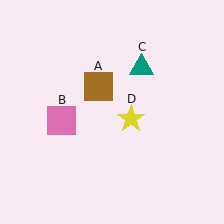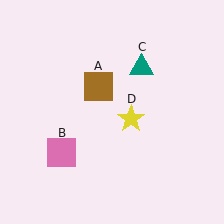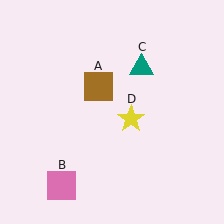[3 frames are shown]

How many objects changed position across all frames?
1 object changed position: pink square (object B).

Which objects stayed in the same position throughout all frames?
Brown square (object A) and teal triangle (object C) and yellow star (object D) remained stationary.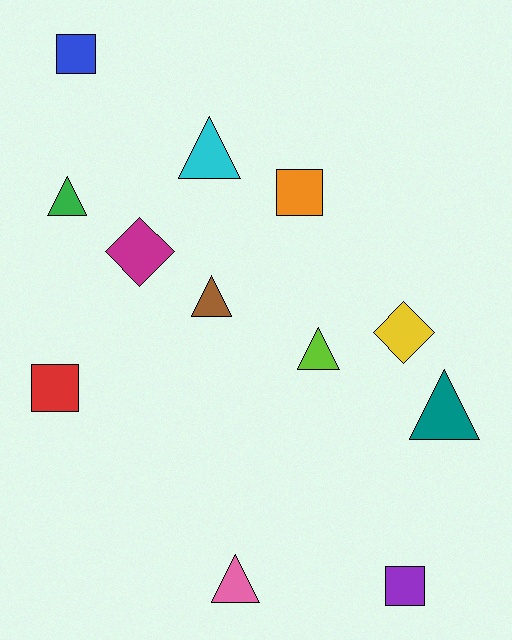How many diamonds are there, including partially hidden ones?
There are 2 diamonds.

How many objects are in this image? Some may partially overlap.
There are 12 objects.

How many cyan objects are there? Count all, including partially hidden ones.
There is 1 cyan object.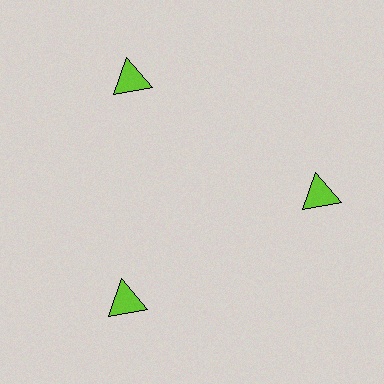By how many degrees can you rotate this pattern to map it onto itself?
The pattern maps onto itself every 120 degrees of rotation.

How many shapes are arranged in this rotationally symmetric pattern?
There are 3 shapes, arranged in 3 groups of 1.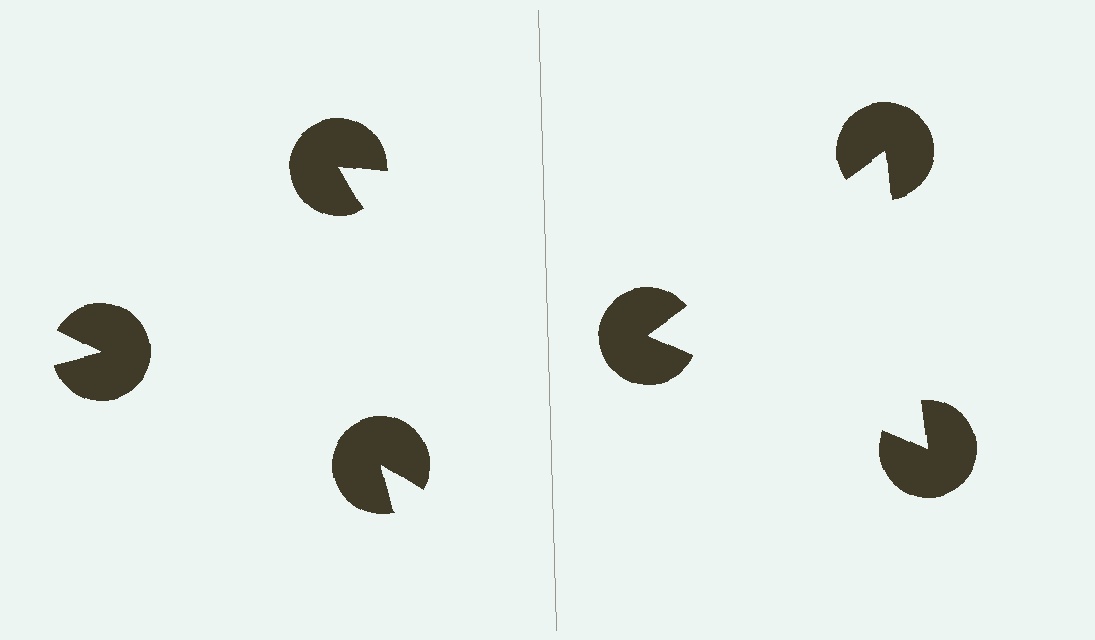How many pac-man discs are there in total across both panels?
6 — 3 on each side.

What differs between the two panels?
The pac-man discs are positioned identically on both sides; only the wedge orientations differ. On the right they align to a triangle; on the left they are misaligned.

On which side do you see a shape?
An illusory triangle appears on the right side. On the left side the wedge cuts are rotated, so no coherent shape forms.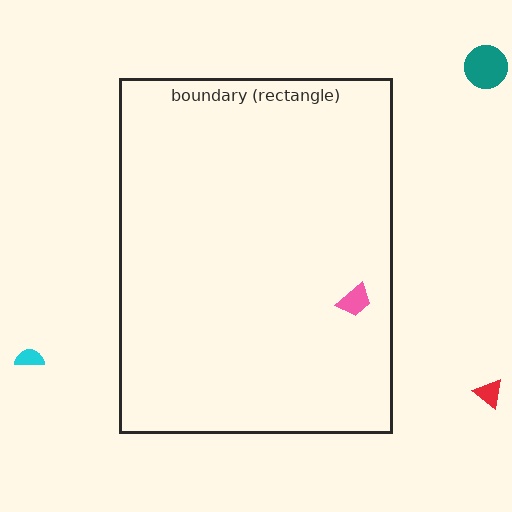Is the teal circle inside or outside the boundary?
Outside.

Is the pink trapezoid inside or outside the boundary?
Inside.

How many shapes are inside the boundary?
1 inside, 3 outside.